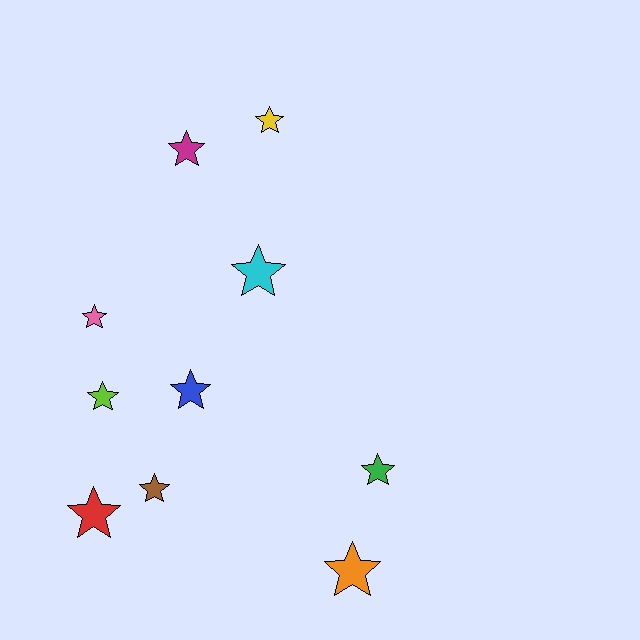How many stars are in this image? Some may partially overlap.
There are 10 stars.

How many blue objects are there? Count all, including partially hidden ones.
There is 1 blue object.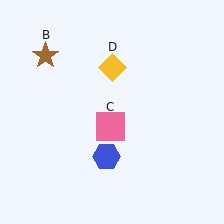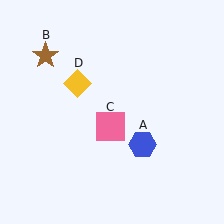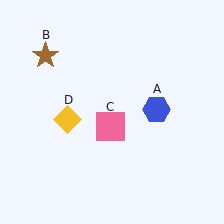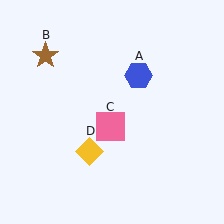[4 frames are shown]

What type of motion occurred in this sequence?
The blue hexagon (object A), yellow diamond (object D) rotated counterclockwise around the center of the scene.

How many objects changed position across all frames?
2 objects changed position: blue hexagon (object A), yellow diamond (object D).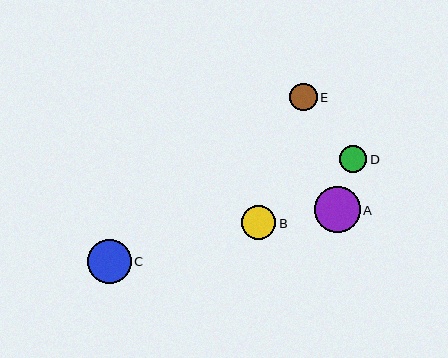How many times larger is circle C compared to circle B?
Circle C is approximately 1.3 times the size of circle B.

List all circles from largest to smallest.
From largest to smallest: A, C, B, E, D.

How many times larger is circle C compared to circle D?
Circle C is approximately 1.6 times the size of circle D.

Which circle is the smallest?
Circle D is the smallest with a size of approximately 27 pixels.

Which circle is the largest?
Circle A is the largest with a size of approximately 46 pixels.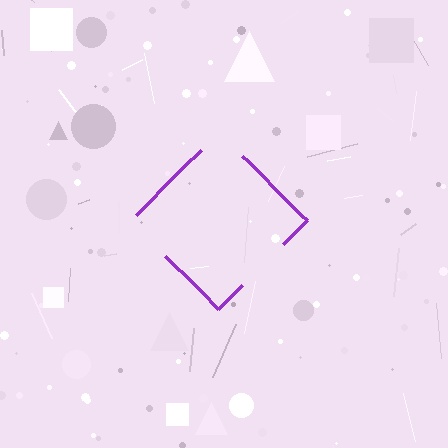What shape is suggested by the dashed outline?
The dashed outline suggests a diamond.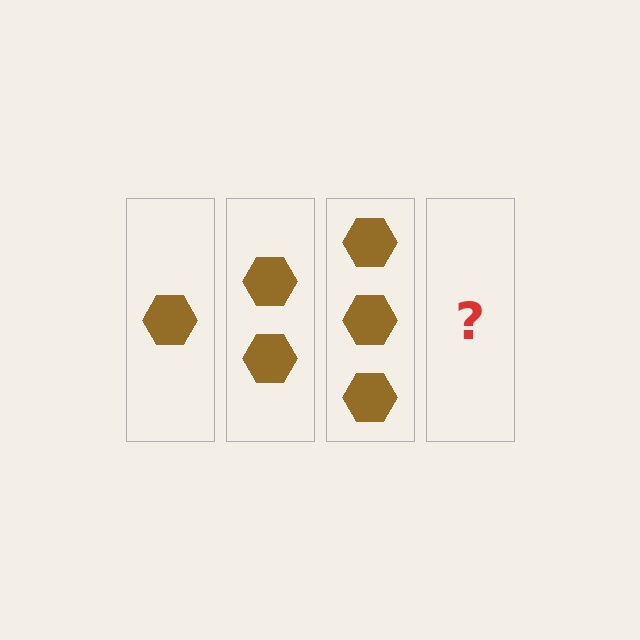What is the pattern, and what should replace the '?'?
The pattern is that each step adds one more hexagon. The '?' should be 4 hexagons.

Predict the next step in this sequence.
The next step is 4 hexagons.